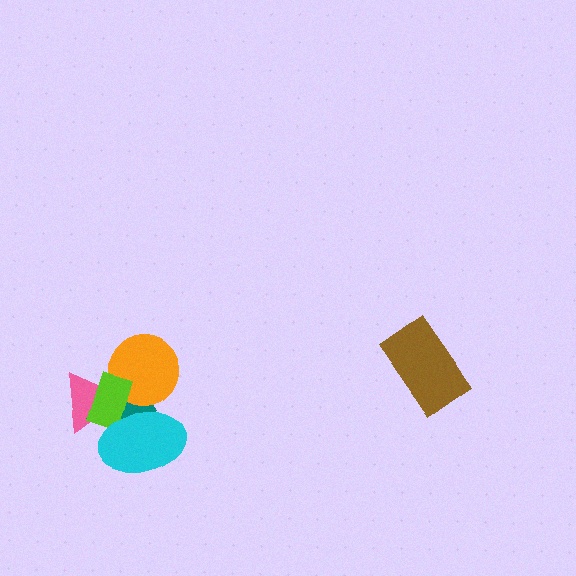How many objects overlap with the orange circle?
3 objects overlap with the orange circle.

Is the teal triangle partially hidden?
Yes, it is partially covered by another shape.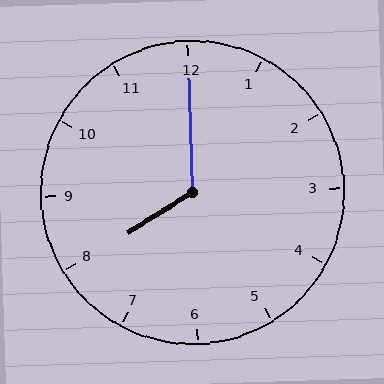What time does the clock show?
8:00.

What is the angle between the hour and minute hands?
Approximately 120 degrees.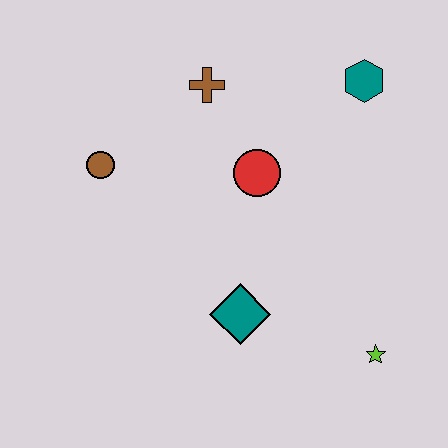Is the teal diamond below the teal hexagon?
Yes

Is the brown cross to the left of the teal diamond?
Yes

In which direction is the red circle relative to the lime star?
The red circle is above the lime star.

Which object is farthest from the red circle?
The lime star is farthest from the red circle.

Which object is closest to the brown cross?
The red circle is closest to the brown cross.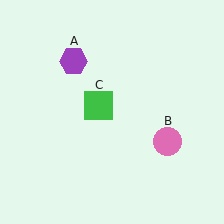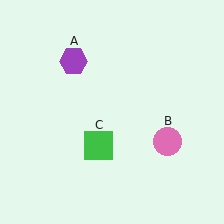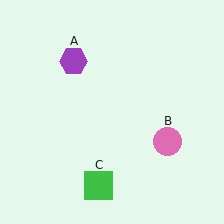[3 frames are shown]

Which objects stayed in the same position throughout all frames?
Purple hexagon (object A) and pink circle (object B) remained stationary.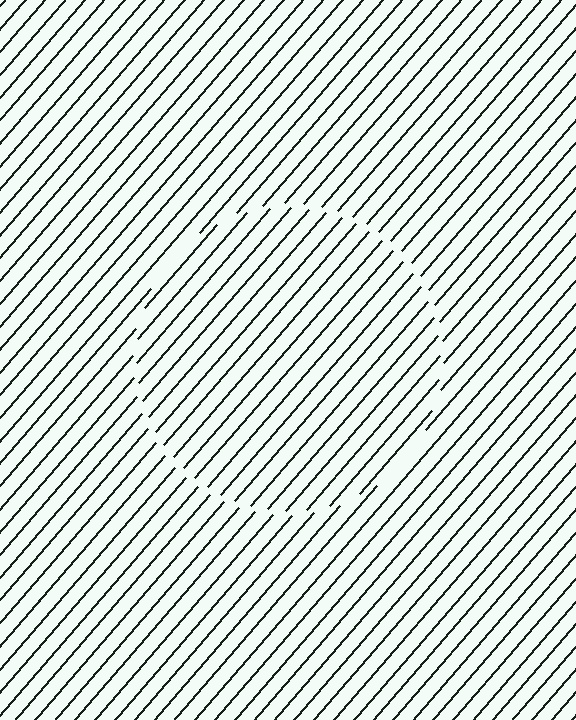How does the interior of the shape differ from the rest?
The interior of the shape contains the same grating, shifted by half a period — the contour is defined by the phase discontinuity where line-ends from the inner and outer gratings abut.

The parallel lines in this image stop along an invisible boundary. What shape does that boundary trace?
An illusory circle. The interior of the shape contains the same grating, shifted by half a period — the contour is defined by the phase discontinuity where line-ends from the inner and outer gratings abut.